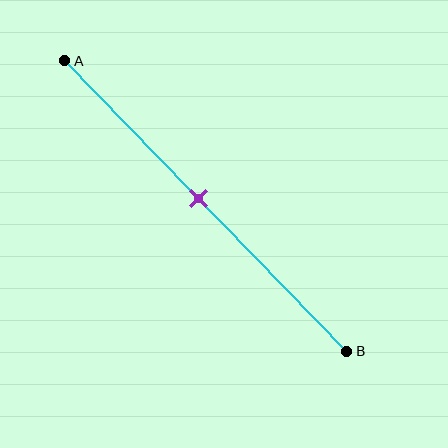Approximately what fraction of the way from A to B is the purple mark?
The purple mark is approximately 45% of the way from A to B.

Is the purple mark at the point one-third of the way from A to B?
No, the mark is at about 45% from A, not at the 33% one-third point.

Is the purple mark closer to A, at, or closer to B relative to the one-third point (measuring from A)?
The purple mark is closer to point B than the one-third point of segment AB.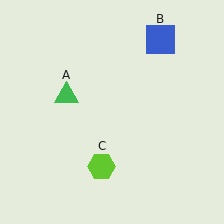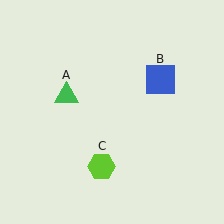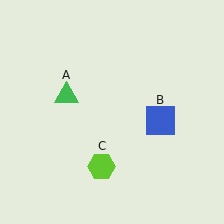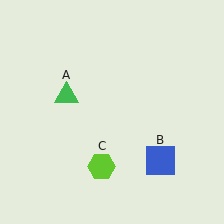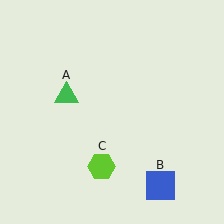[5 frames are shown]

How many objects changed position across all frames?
1 object changed position: blue square (object B).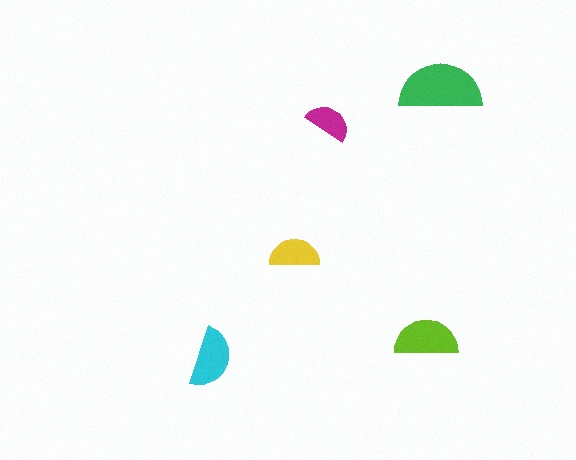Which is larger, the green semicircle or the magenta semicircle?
The green one.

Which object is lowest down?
The cyan semicircle is bottommost.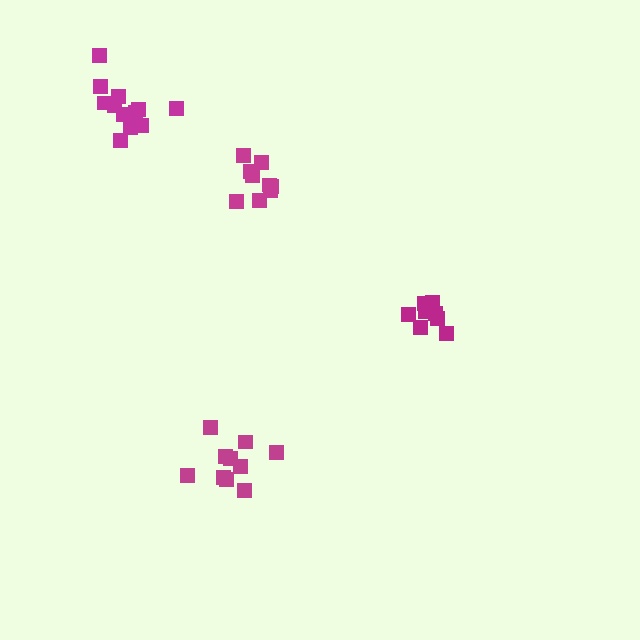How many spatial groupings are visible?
There are 4 spatial groupings.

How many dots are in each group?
Group 1: 10 dots, Group 2: 9 dots, Group 3: 8 dots, Group 4: 12 dots (39 total).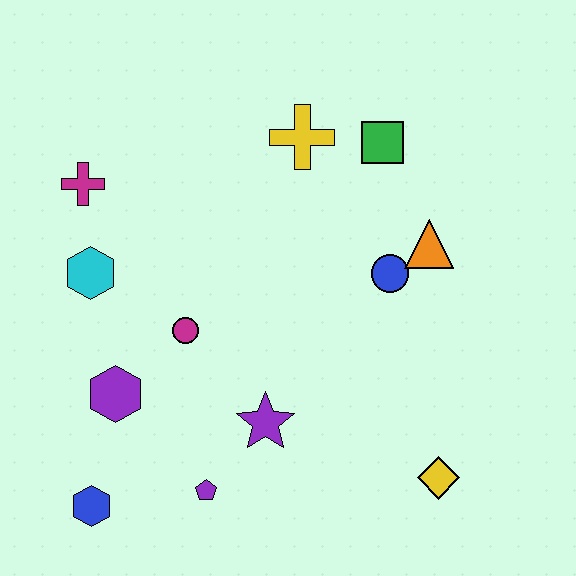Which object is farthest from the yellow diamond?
The magenta cross is farthest from the yellow diamond.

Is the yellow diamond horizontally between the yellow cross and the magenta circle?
No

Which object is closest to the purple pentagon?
The purple star is closest to the purple pentagon.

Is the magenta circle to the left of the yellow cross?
Yes